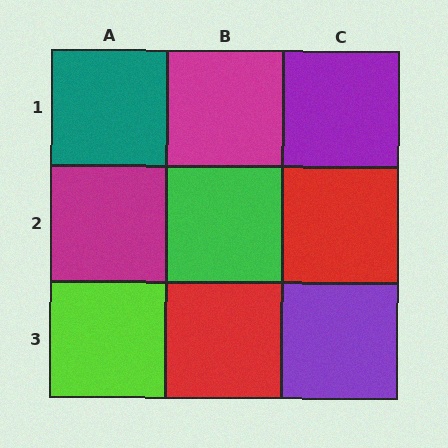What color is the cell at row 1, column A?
Teal.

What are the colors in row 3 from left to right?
Lime, red, purple.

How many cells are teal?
1 cell is teal.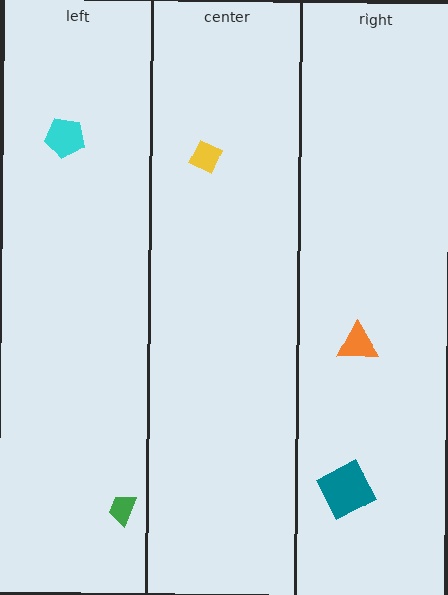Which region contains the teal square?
The right region.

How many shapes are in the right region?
2.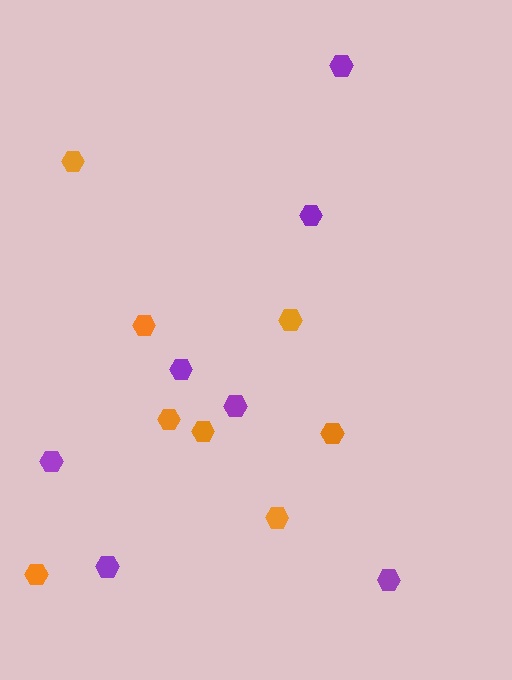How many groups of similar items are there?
There are 2 groups: one group of orange hexagons (8) and one group of purple hexagons (7).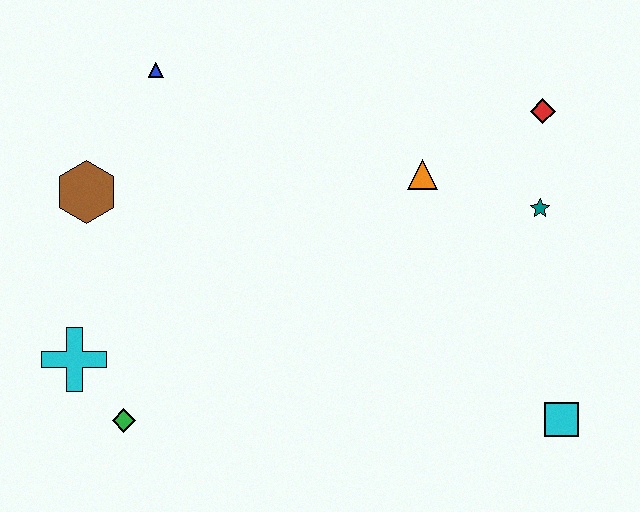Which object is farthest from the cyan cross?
The red diamond is farthest from the cyan cross.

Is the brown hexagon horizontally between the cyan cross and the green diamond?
Yes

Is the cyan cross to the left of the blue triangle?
Yes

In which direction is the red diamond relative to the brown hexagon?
The red diamond is to the right of the brown hexagon.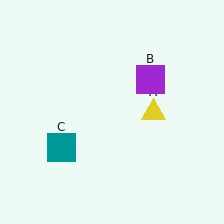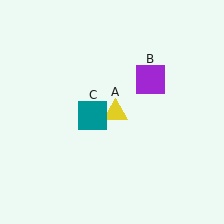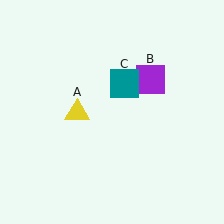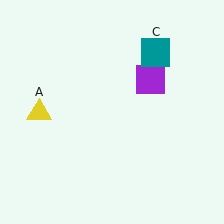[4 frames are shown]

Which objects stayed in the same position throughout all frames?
Purple square (object B) remained stationary.